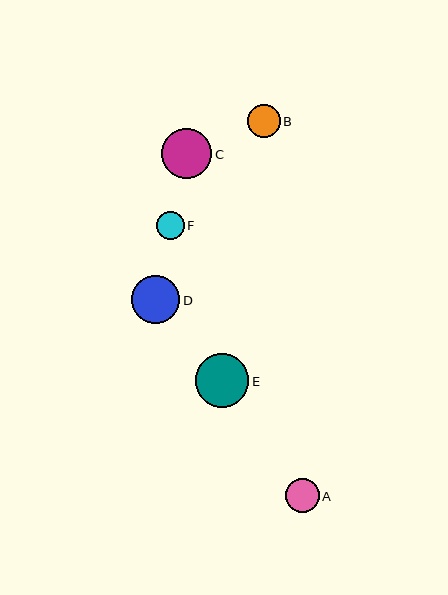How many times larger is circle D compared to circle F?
Circle D is approximately 1.7 times the size of circle F.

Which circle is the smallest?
Circle F is the smallest with a size of approximately 28 pixels.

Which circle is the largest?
Circle E is the largest with a size of approximately 54 pixels.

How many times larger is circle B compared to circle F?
Circle B is approximately 1.2 times the size of circle F.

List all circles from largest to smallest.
From largest to smallest: E, C, D, A, B, F.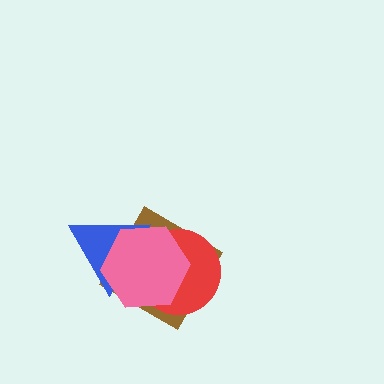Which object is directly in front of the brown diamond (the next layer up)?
The red circle is directly in front of the brown diamond.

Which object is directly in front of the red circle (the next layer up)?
The blue triangle is directly in front of the red circle.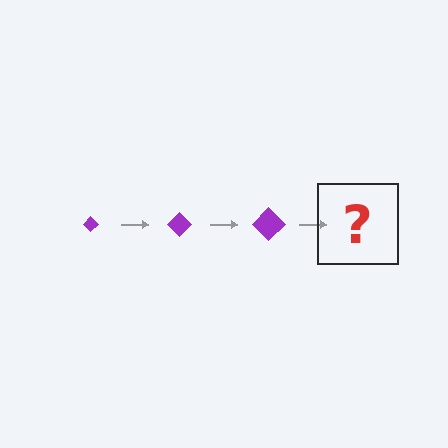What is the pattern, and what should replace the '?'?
The pattern is that the diamond gets progressively larger each step. The '?' should be a purple diamond, larger than the previous one.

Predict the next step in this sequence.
The next step is a purple diamond, larger than the previous one.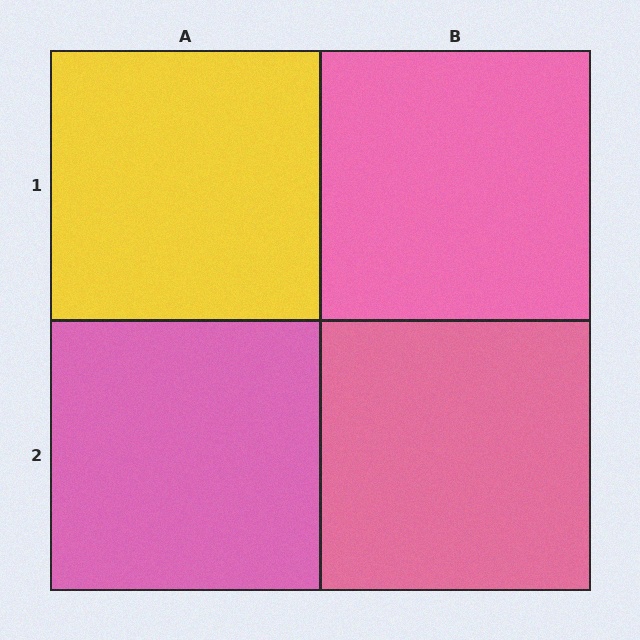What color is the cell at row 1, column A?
Yellow.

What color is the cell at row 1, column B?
Pink.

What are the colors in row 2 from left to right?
Pink, pink.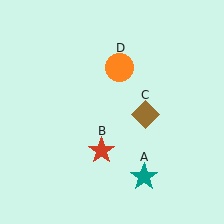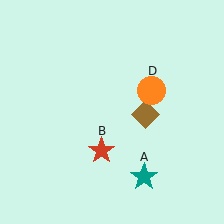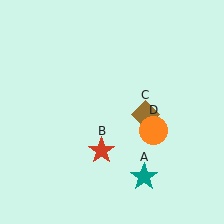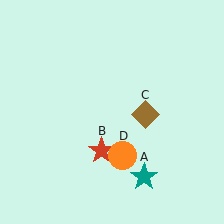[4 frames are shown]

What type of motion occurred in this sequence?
The orange circle (object D) rotated clockwise around the center of the scene.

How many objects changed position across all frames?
1 object changed position: orange circle (object D).